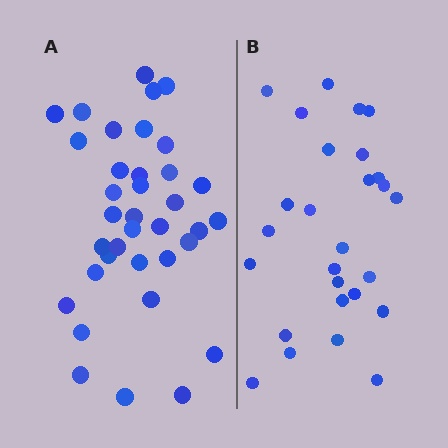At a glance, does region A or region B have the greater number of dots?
Region A (the left region) has more dots.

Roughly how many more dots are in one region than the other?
Region A has roughly 8 or so more dots than region B.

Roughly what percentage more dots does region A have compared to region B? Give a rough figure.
About 35% more.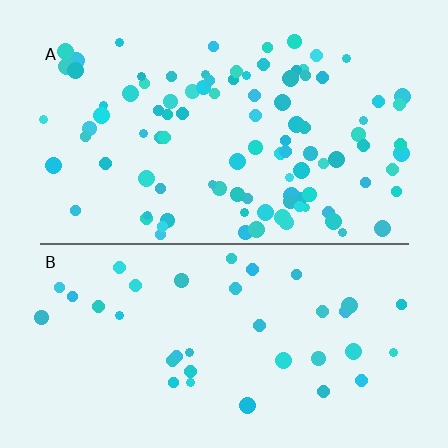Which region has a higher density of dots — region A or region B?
A (the top).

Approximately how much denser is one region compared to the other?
Approximately 2.6× — region A over region B.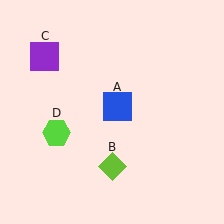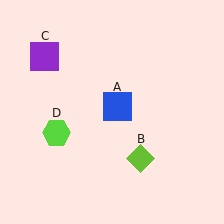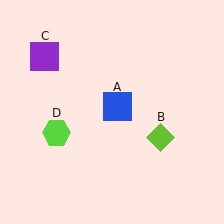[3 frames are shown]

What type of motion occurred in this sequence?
The lime diamond (object B) rotated counterclockwise around the center of the scene.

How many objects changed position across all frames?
1 object changed position: lime diamond (object B).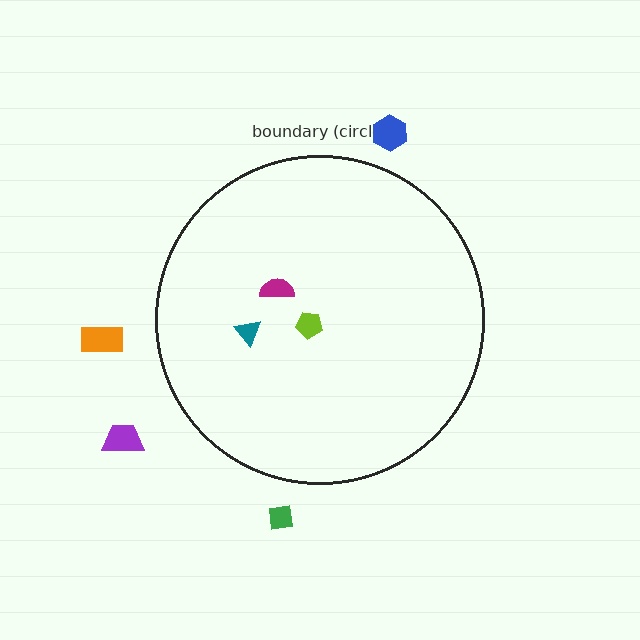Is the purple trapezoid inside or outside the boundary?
Outside.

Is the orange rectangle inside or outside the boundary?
Outside.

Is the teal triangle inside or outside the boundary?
Inside.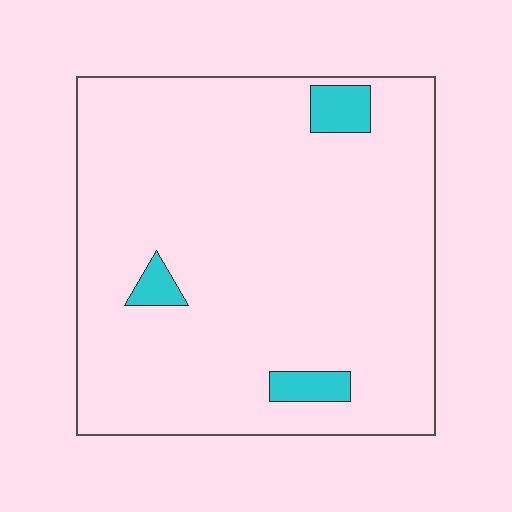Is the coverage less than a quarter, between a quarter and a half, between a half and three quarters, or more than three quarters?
Less than a quarter.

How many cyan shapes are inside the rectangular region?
3.